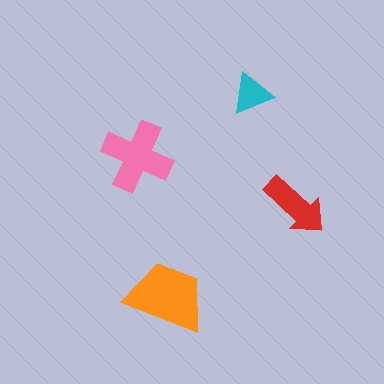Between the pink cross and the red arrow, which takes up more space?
The pink cross.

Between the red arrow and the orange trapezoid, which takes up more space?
The orange trapezoid.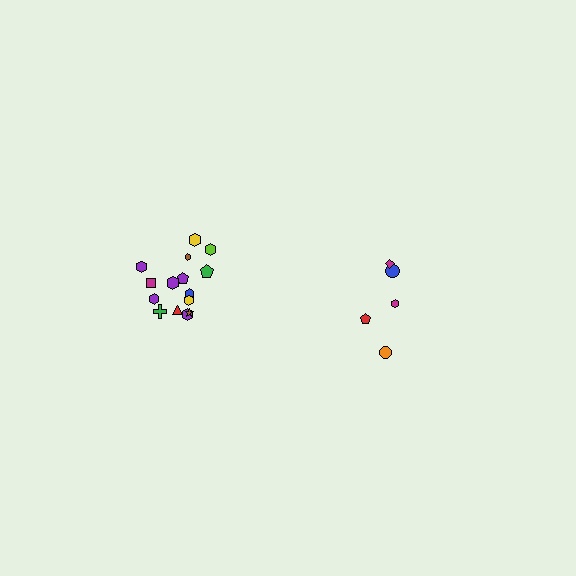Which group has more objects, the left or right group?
The left group.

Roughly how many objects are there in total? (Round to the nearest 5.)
Roughly 20 objects in total.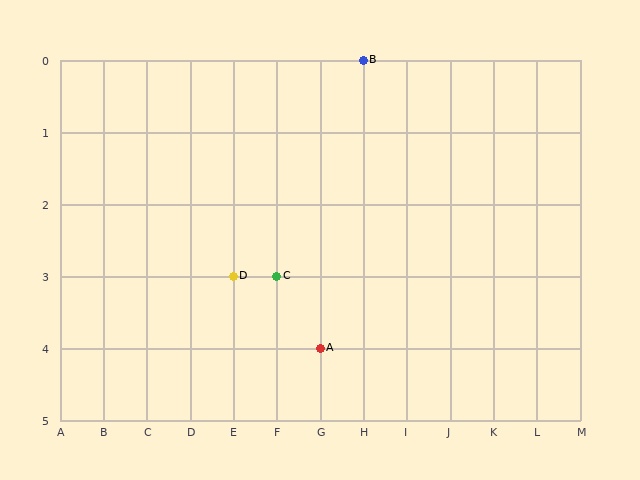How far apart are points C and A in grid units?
Points C and A are 1 column and 1 row apart (about 1.4 grid units diagonally).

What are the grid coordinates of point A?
Point A is at grid coordinates (G, 4).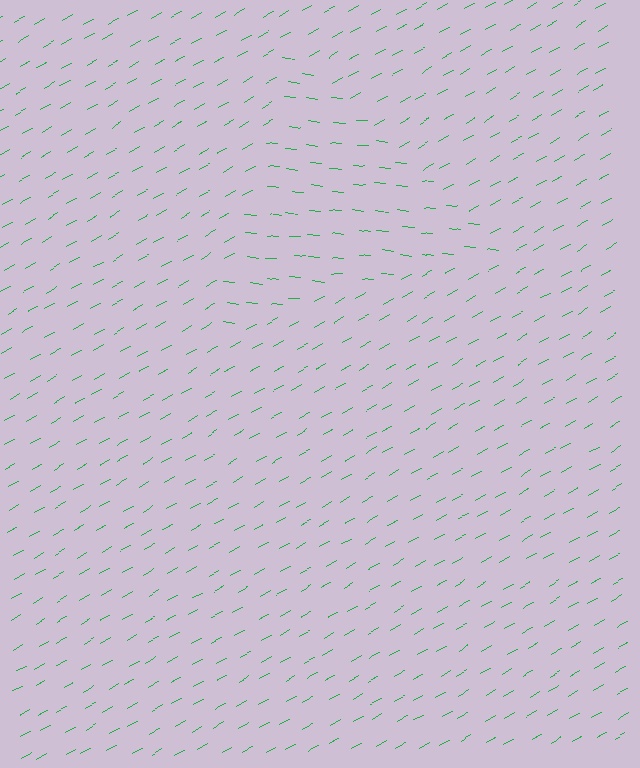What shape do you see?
I see a triangle.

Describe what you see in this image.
The image is filled with small green line segments. A triangle region in the image has lines oriented differently from the surrounding lines, creating a visible texture boundary.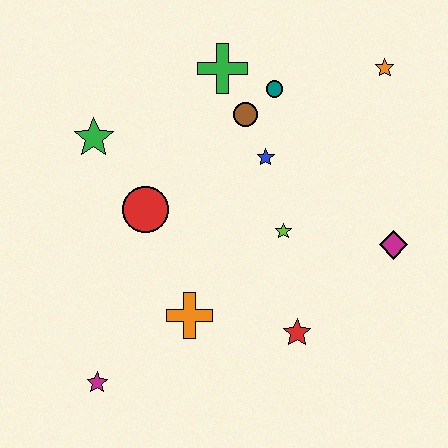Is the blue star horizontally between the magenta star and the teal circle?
Yes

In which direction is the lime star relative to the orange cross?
The lime star is to the right of the orange cross.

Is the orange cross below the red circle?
Yes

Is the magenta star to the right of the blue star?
No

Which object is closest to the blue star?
The brown circle is closest to the blue star.